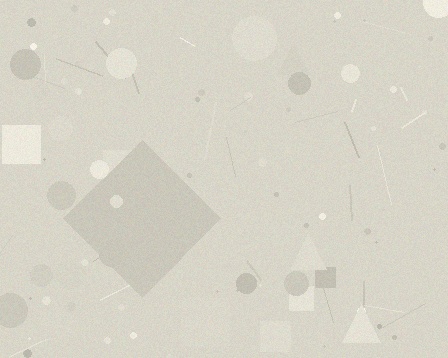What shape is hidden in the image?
A diamond is hidden in the image.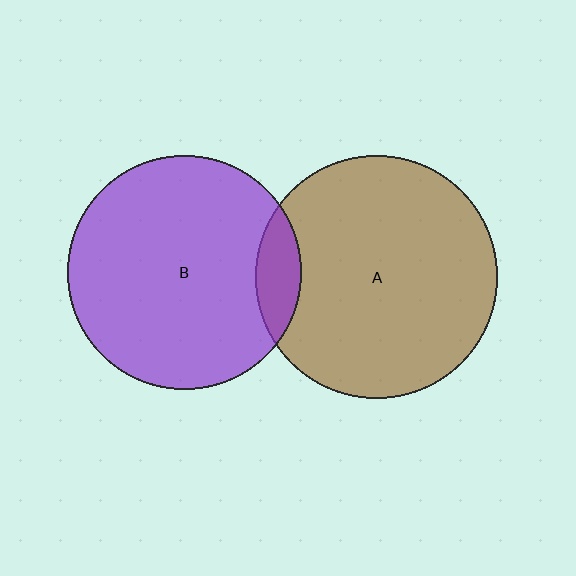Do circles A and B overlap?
Yes.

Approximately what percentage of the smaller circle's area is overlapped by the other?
Approximately 10%.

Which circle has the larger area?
Circle A (brown).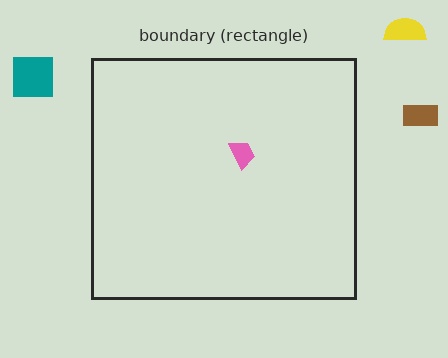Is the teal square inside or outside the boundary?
Outside.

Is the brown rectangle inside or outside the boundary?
Outside.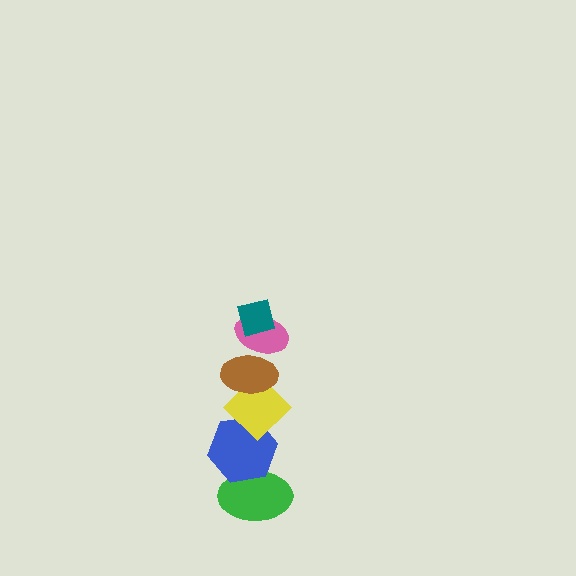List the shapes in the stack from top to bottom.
From top to bottom: the teal square, the pink ellipse, the brown ellipse, the yellow diamond, the blue hexagon, the green ellipse.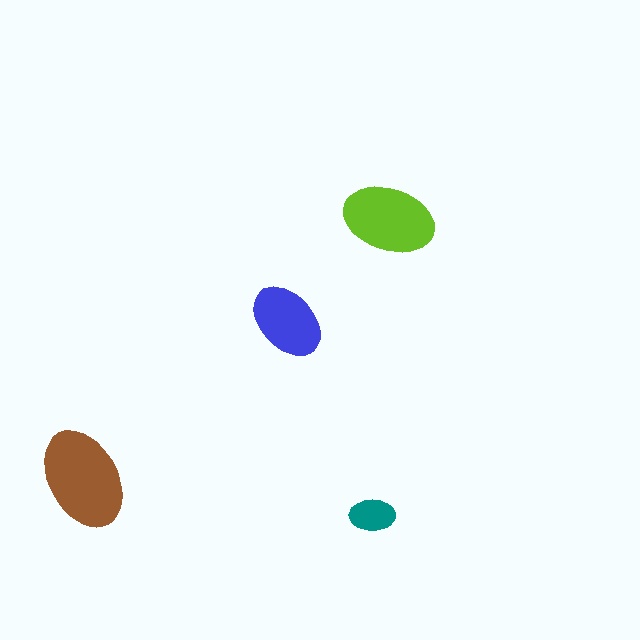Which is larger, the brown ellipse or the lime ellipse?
The brown one.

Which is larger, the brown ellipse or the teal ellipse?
The brown one.